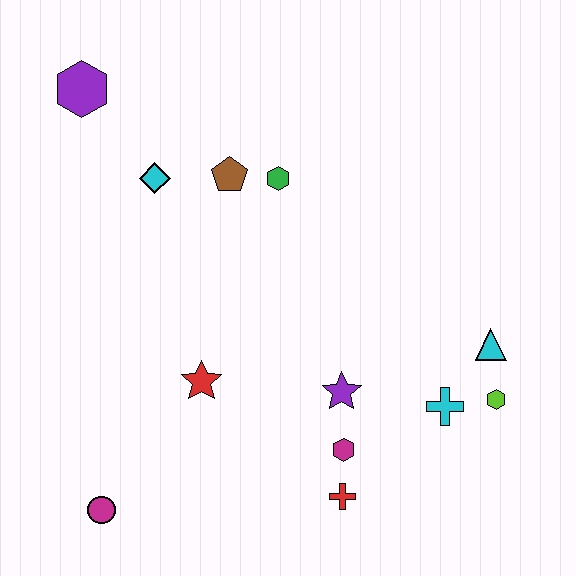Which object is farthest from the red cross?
The purple hexagon is farthest from the red cross.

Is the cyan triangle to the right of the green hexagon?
Yes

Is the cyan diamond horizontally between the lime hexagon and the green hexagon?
No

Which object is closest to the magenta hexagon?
The red cross is closest to the magenta hexagon.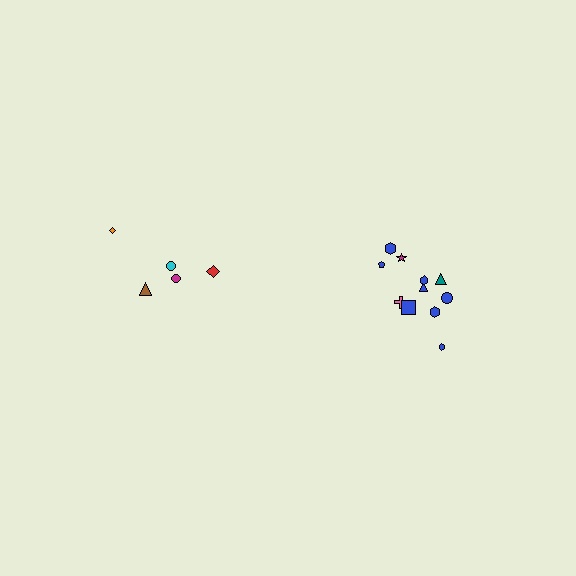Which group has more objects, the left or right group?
The right group.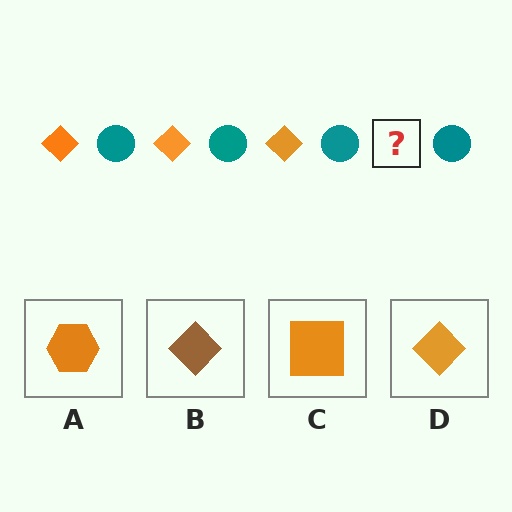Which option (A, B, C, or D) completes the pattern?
D.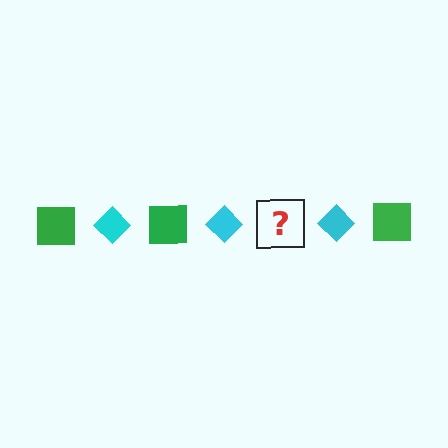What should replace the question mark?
The question mark should be replaced with a green square.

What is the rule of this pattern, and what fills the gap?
The rule is that the pattern alternates between green square and cyan diamond. The gap should be filled with a green square.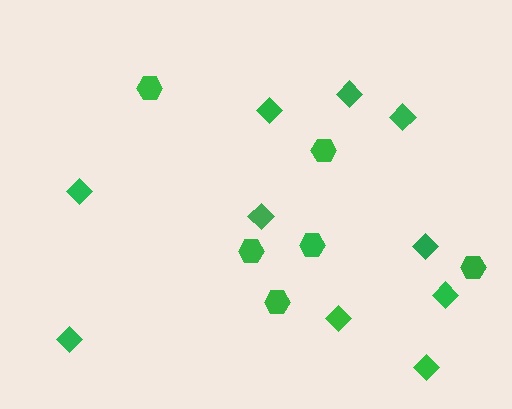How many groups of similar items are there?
There are 2 groups: one group of diamonds (10) and one group of hexagons (6).